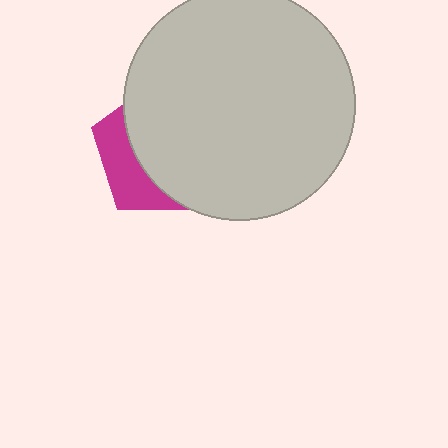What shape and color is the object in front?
The object in front is a light gray circle.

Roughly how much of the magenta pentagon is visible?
A small part of it is visible (roughly 30%).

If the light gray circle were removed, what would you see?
You would see the complete magenta pentagon.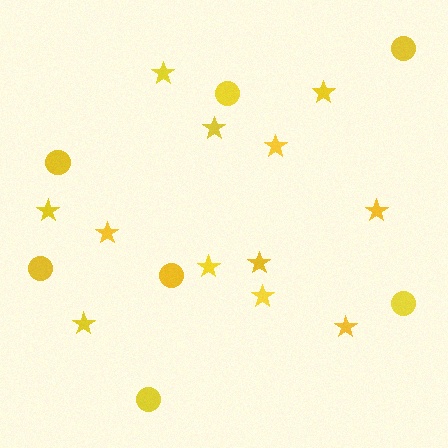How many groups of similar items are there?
There are 2 groups: one group of stars (12) and one group of circles (7).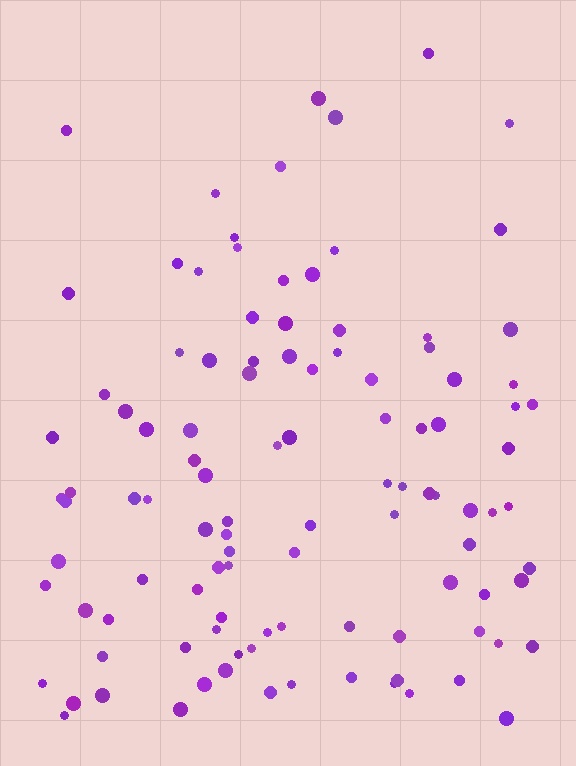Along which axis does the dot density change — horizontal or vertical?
Vertical.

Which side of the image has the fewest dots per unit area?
The top.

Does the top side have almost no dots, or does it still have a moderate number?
Still a moderate number, just noticeably fewer than the bottom.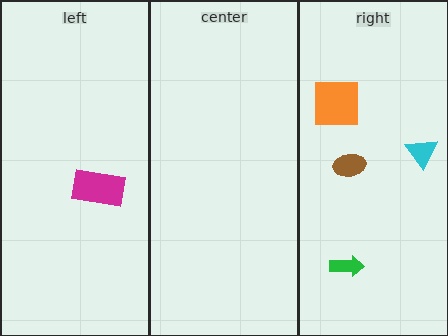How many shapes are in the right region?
4.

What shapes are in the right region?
The brown ellipse, the orange square, the green arrow, the cyan triangle.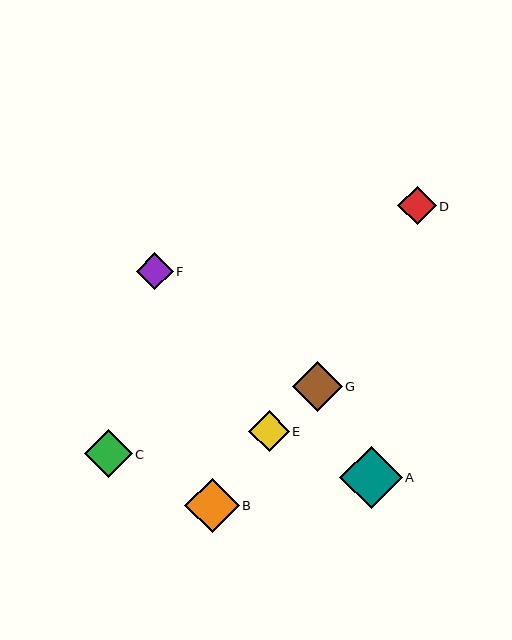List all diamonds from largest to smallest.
From largest to smallest: A, B, G, C, E, D, F.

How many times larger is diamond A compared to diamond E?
Diamond A is approximately 1.5 times the size of diamond E.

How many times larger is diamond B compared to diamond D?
Diamond B is approximately 1.4 times the size of diamond D.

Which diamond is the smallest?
Diamond F is the smallest with a size of approximately 37 pixels.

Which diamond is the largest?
Diamond A is the largest with a size of approximately 62 pixels.